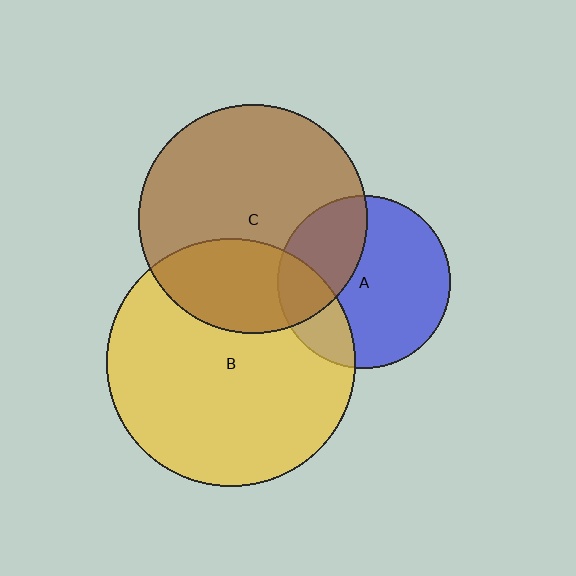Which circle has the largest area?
Circle B (yellow).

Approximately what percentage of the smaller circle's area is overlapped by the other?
Approximately 35%.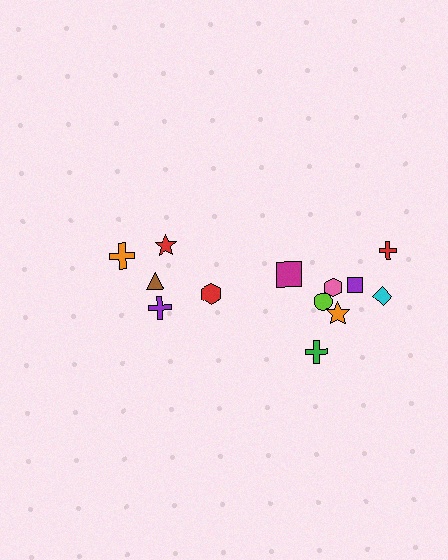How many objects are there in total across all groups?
There are 13 objects.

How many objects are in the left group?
There are 5 objects.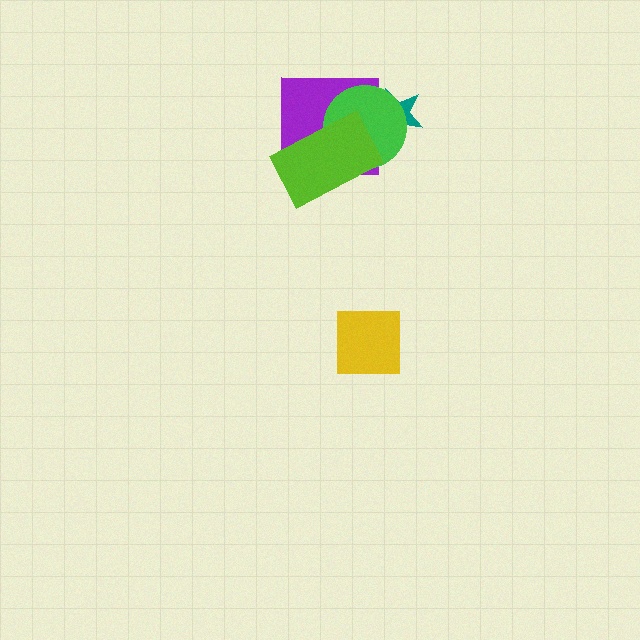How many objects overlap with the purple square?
3 objects overlap with the purple square.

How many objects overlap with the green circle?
3 objects overlap with the green circle.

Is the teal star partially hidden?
Yes, it is partially covered by another shape.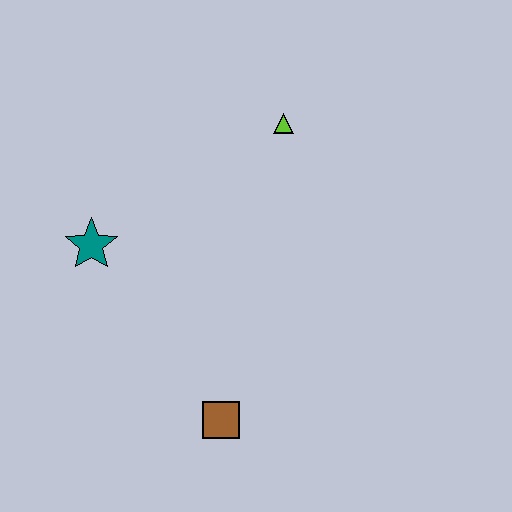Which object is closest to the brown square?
The teal star is closest to the brown square.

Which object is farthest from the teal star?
The lime triangle is farthest from the teal star.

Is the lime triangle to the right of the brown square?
Yes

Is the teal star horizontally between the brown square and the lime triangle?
No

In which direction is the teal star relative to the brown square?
The teal star is above the brown square.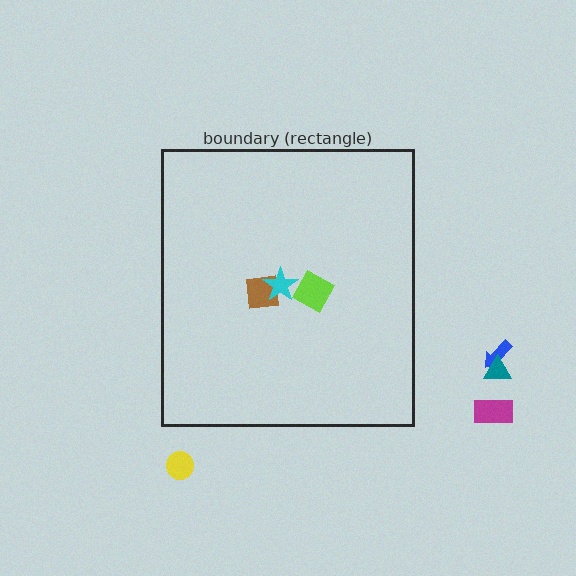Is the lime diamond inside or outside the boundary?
Inside.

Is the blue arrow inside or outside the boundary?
Outside.